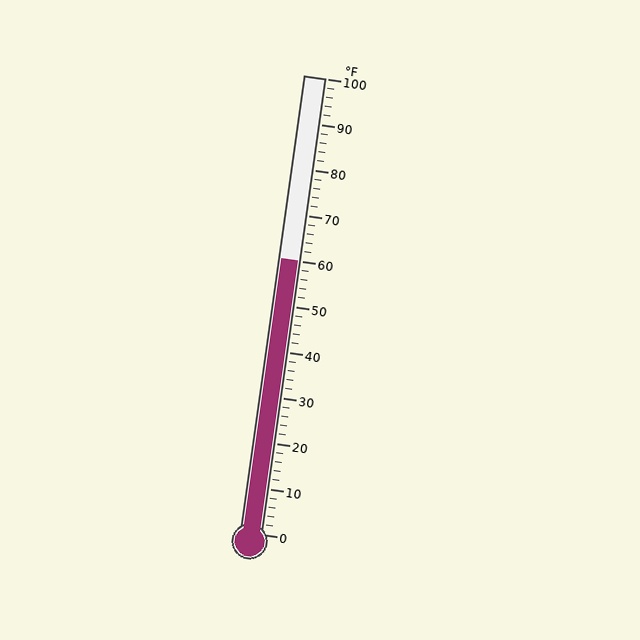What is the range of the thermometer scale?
The thermometer scale ranges from 0°F to 100°F.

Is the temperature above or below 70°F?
The temperature is below 70°F.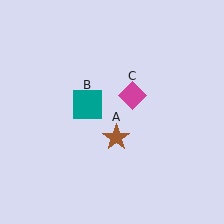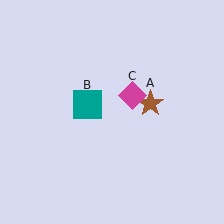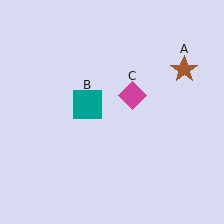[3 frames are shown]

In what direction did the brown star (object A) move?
The brown star (object A) moved up and to the right.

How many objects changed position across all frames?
1 object changed position: brown star (object A).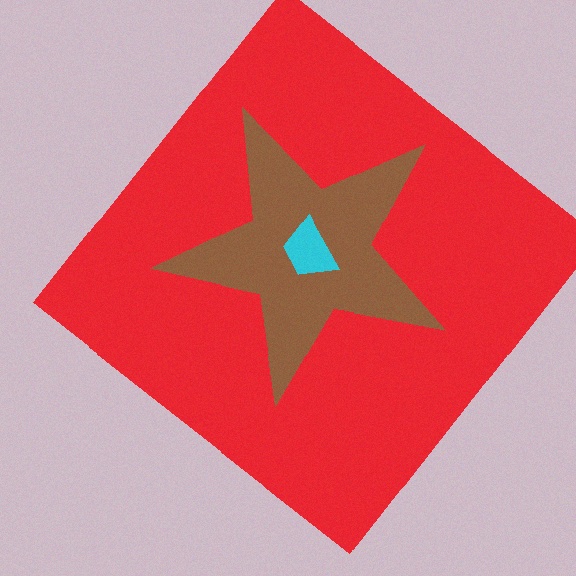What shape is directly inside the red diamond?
The brown star.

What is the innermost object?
The cyan trapezoid.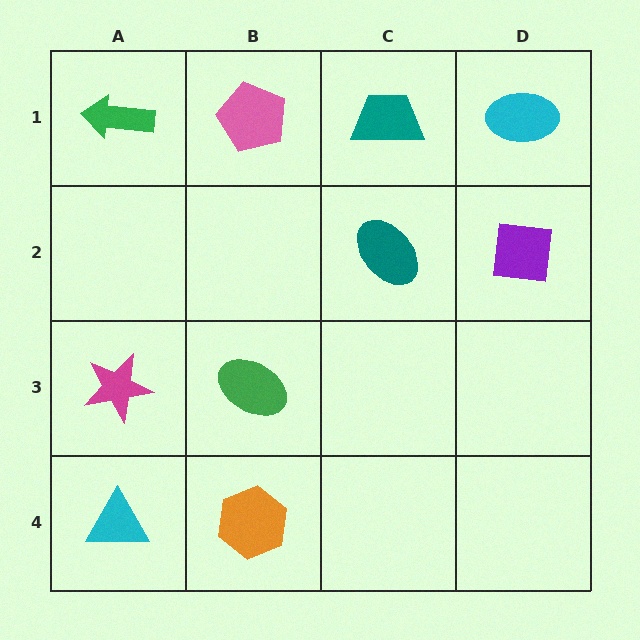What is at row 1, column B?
A pink pentagon.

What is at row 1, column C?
A teal trapezoid.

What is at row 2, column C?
A teal ellipse.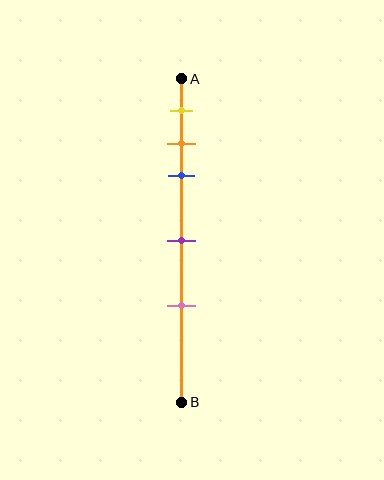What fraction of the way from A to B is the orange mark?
The orange mark is approximately 20% (0.2) of the way from A to B.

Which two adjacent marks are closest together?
The orange and blue marks are the closest adjacent pair.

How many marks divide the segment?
There are 5 marks dividing the segment.